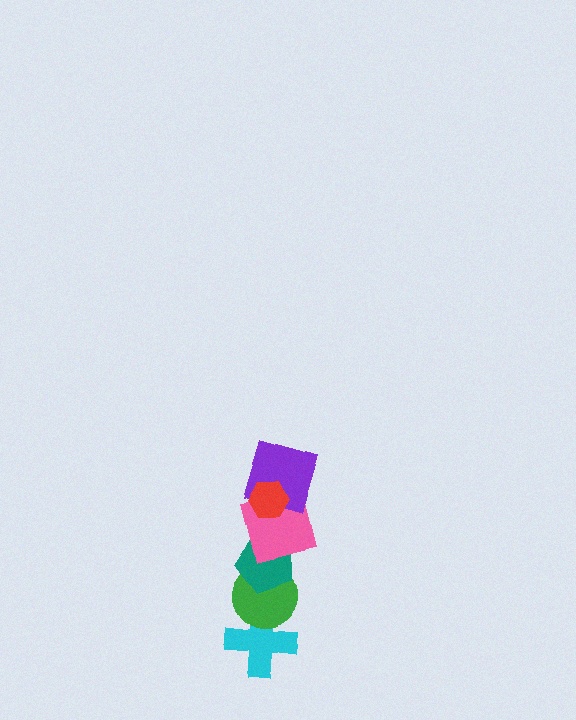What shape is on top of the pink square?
The purple square is on top of the pink square.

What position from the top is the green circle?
The green circle is 5th from the top.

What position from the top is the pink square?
The pink square is 3rd from the top.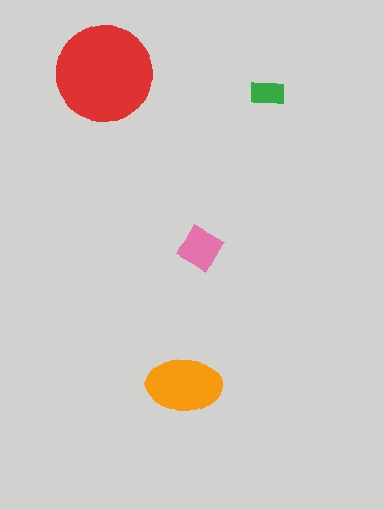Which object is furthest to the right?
The green rectangle is rightmost.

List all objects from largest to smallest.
The red circle, the orange ellipse, the pink diamond, the green rectangle.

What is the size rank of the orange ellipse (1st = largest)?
2nd.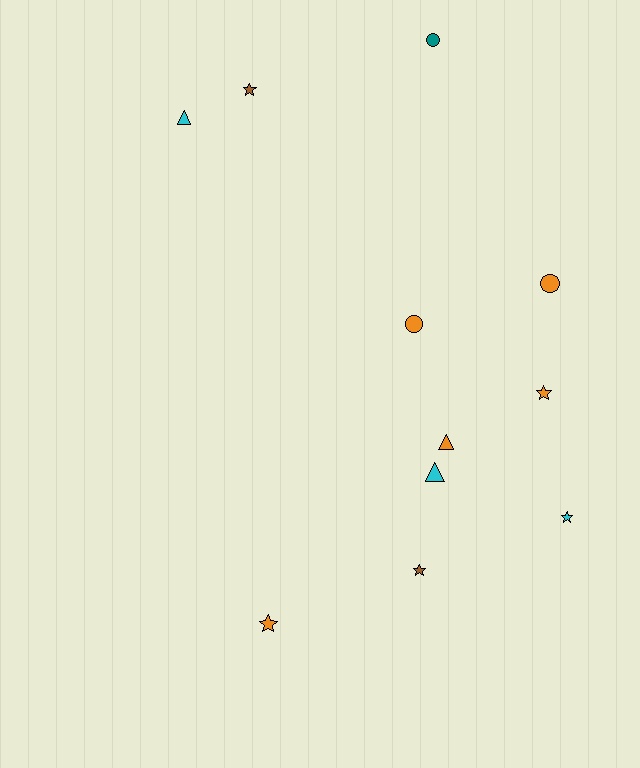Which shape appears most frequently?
Star, with 5 objects.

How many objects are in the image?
There are 11 objects.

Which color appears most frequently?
Orange, with 5 objects.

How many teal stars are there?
There are no teal stars.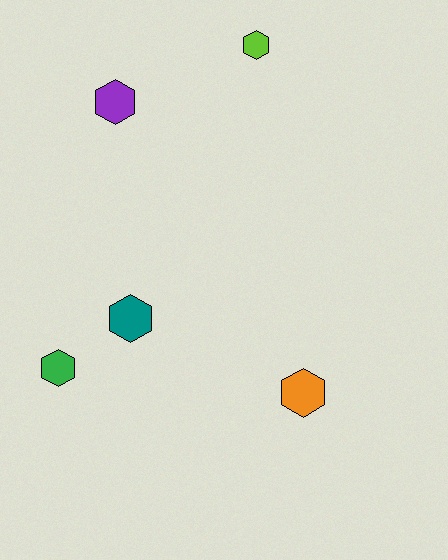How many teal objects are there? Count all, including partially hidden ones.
There is 1 teal object.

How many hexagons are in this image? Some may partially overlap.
There are 5 hexagons.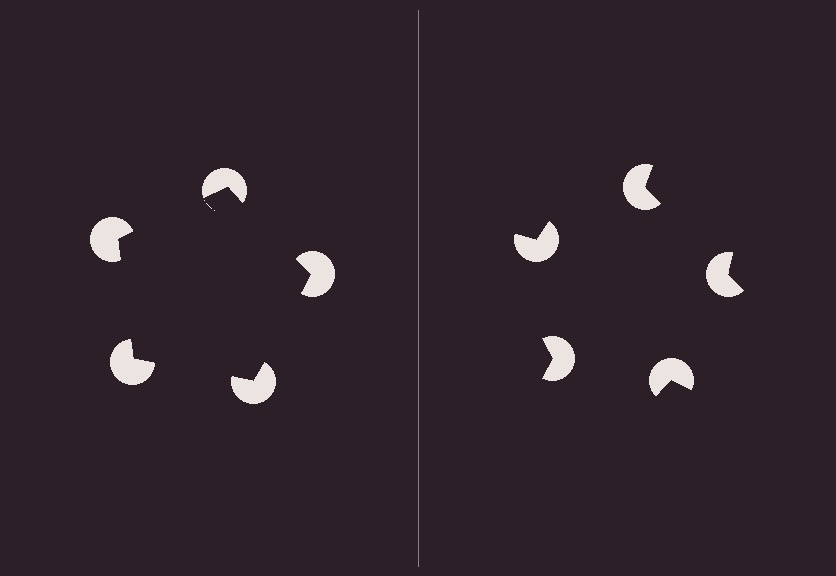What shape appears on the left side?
An illusory pentagon.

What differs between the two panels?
The pac-man discs are positioned identically on both sides; only the wedge orientations differ. On the left they align to a pentagon; on the right they are misaligned.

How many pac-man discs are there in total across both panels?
10 — 5 on each side.